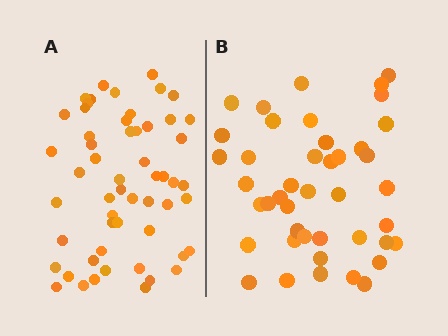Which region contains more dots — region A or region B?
Region A (the left region) has more dots.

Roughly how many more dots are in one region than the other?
Region A has roughly 12 or so more dots than region B.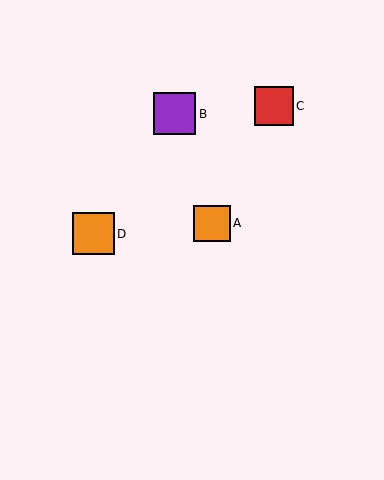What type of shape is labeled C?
Shape C is a red square.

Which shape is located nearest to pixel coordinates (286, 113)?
The red square (labeled C) at (274, 106) is nearest to that location.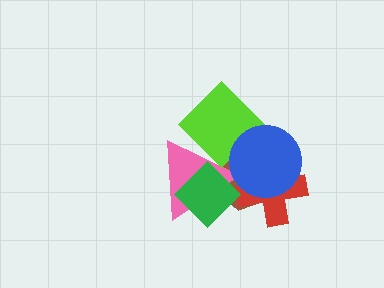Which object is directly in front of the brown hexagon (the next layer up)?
The red cross is directly in front of the brown hexagon.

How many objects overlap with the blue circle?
4 objects overlap with the blue circle.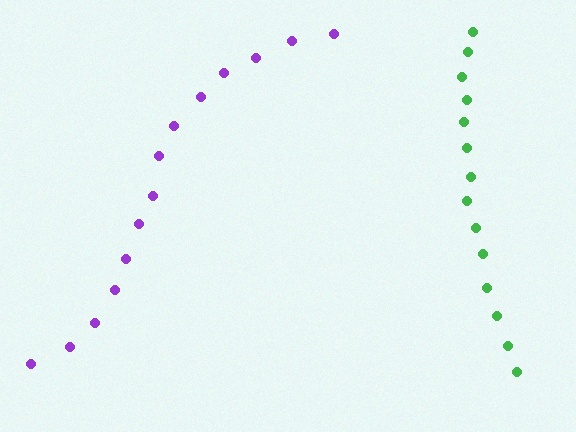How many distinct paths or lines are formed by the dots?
There are 2 distinct paths.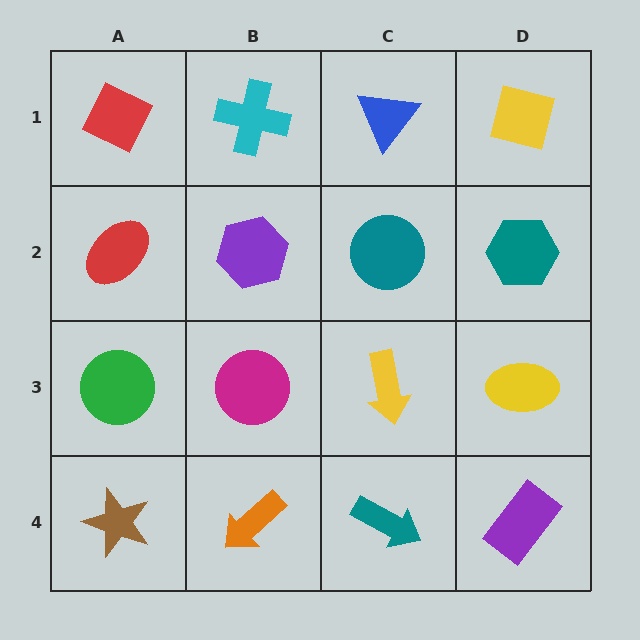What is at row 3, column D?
A yellow ellipse.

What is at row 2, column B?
A purple hexagon.